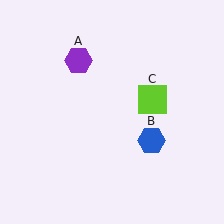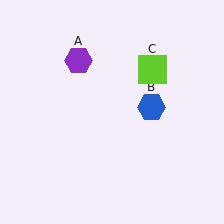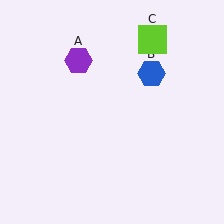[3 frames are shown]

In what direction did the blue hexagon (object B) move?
The blue hexagon (object B) moved up.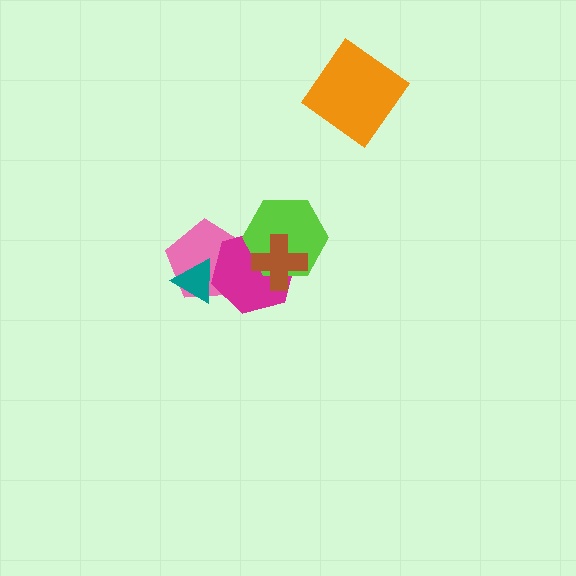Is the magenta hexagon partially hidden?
Yes, it is partially covered by another shape.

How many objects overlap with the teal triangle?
2 objects overlap with the teal triangle.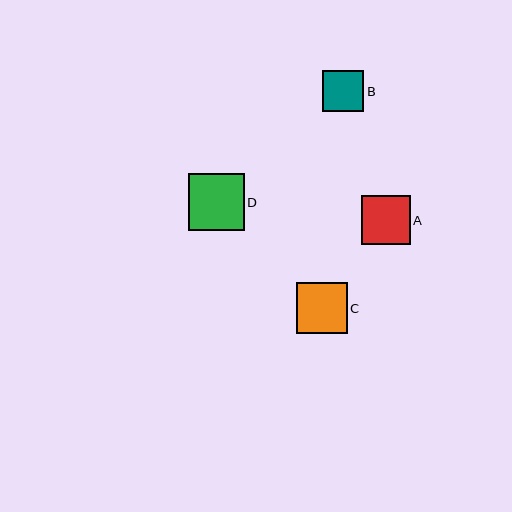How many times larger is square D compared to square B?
Square D is approximately 1.4 times the size of square B.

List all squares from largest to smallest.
From largest to smallest: D, C, A, B.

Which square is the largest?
Square D is the largest with a size of approximately 56 pixels.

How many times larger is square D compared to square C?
Square D is approximately 1.1 times the size of square C.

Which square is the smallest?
Square B is the smallest with a size of approximately 41 pixels.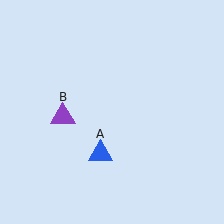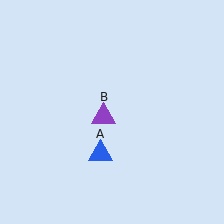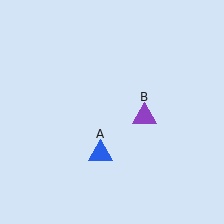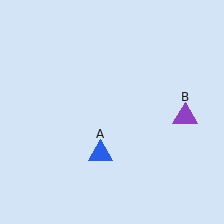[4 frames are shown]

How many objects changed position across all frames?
1 object changed position: purple triangle (object B).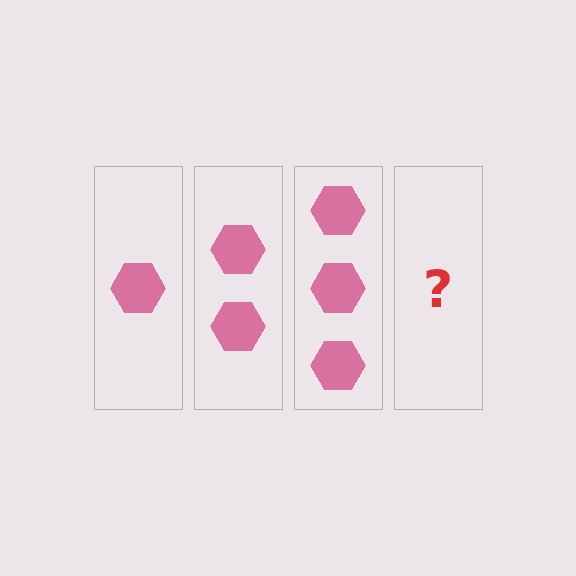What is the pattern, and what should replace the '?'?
The pattern is that each step adds one more hexagon. The '?' should be 4 hexagons.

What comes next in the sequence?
The next element should be 4 hexagons.